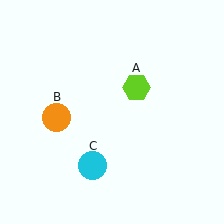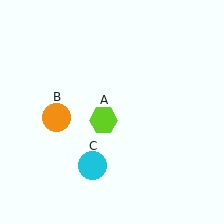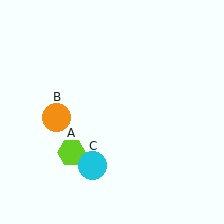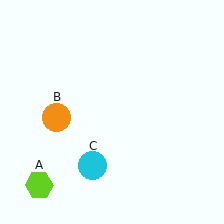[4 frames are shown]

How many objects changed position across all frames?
1 object changed position: lime hexagon (object A).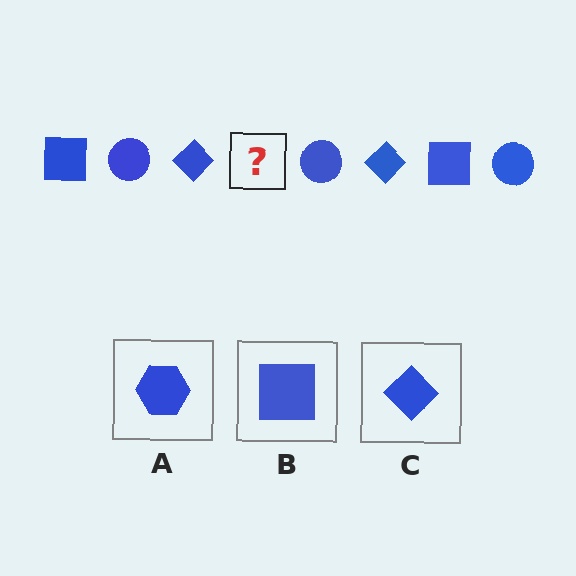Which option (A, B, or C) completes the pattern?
B.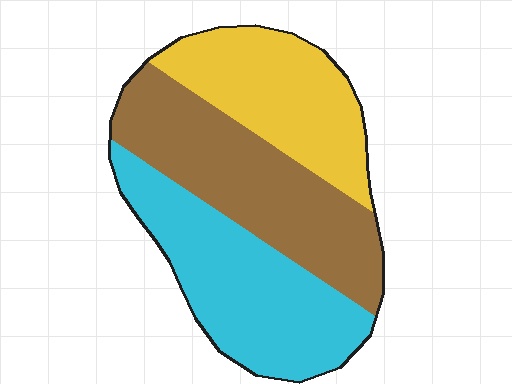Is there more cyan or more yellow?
Cyan.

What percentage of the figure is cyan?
Cyan covers about 35% of the figure.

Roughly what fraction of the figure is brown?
Brown covers 37% of the figure.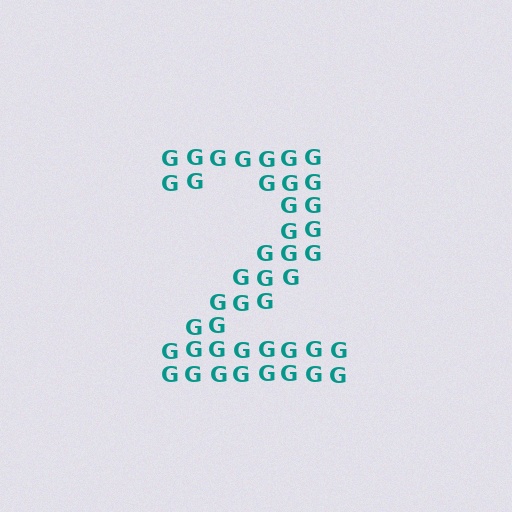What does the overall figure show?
The overall figure shows the digit 2.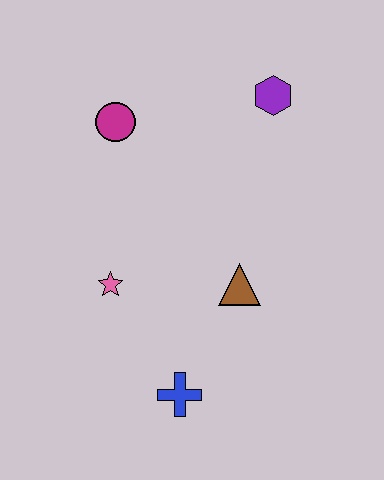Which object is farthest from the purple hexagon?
The blue cross is farthest from the purple hexagon.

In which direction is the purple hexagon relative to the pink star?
The purple hexagon is above the pink star.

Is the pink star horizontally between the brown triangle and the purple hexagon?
No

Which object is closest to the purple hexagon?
The magenta circle is closest to the purple hexagon.